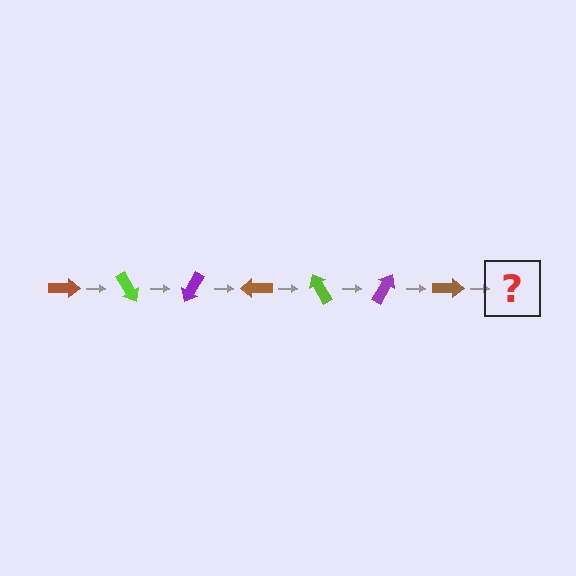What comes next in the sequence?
The next element should be a lime arrow, rotated 420 degrees from the start.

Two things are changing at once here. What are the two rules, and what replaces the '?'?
The two rules are that it rotates 60 degrees each step and the color cycles through brown, lime, and purple. The '?' should be a lime arrow, rotated 420 degrees from the start.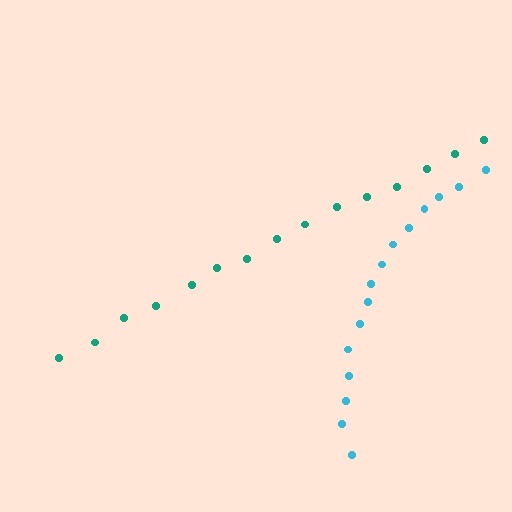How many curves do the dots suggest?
There are 2 distinct paths.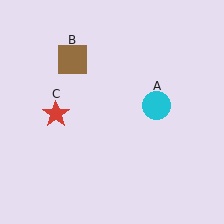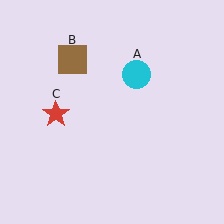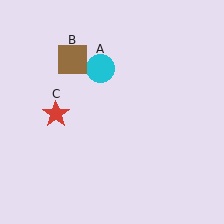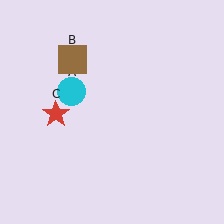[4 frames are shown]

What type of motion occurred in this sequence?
The cyan circle (object A) rotated counterclockwise around the center of the scene.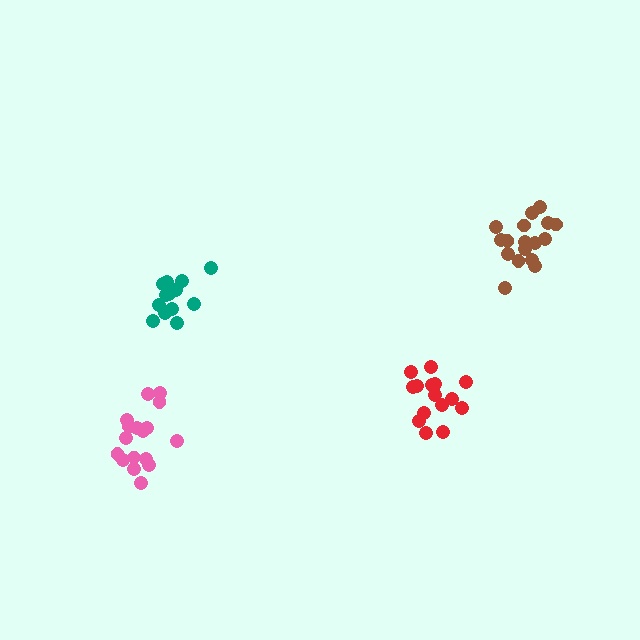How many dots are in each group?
Group 1: 13 dots, Group 2: 16 dots, Group 3: 17 dots, Group 4: 17 dots (63 total).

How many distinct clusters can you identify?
There are 4 distinct clusters.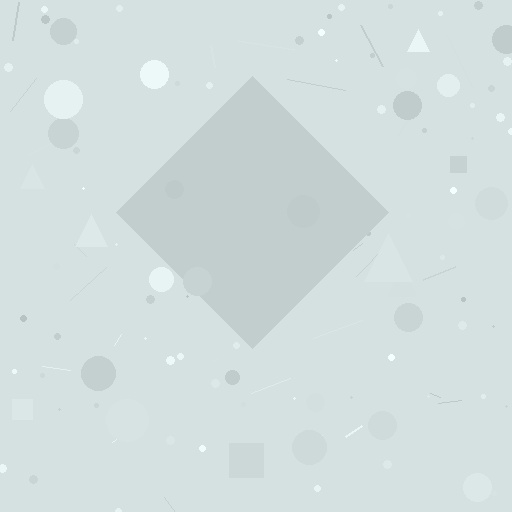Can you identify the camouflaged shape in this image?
The camouflaged shape is a diamond.